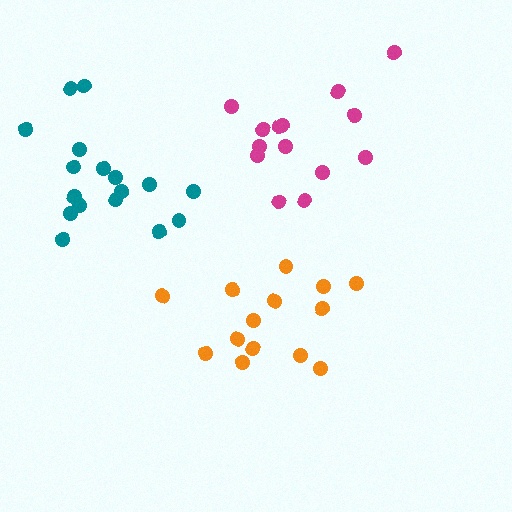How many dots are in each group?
Group 1: 14 dots, Group 2: 14 dots, Group 3: 17 dots (45 total).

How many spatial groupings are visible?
There are 3 spatial groupings.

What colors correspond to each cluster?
The clusters are colored: magenta, orange, teal.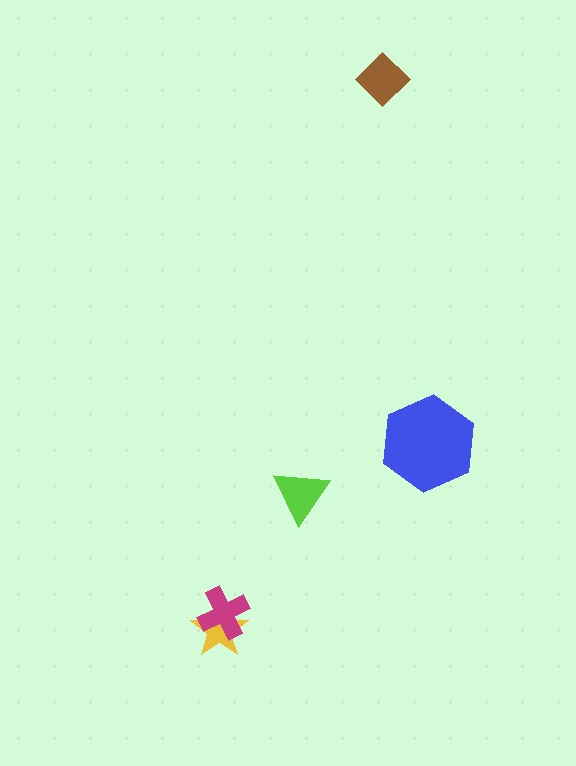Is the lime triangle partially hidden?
No, no other shape covers it.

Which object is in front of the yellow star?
The magenta cross is in front of the yellow star.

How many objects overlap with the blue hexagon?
0 objects overlap with the blue hexagon.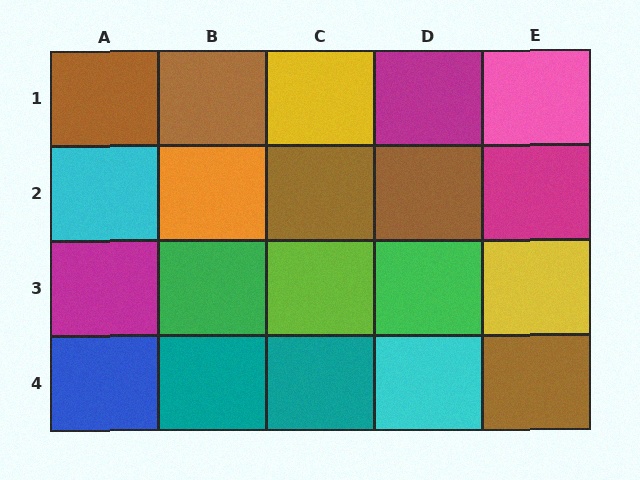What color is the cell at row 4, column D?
Cyan.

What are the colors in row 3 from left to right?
Magenta, green, lime, green, yellow.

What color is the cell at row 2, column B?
Orange.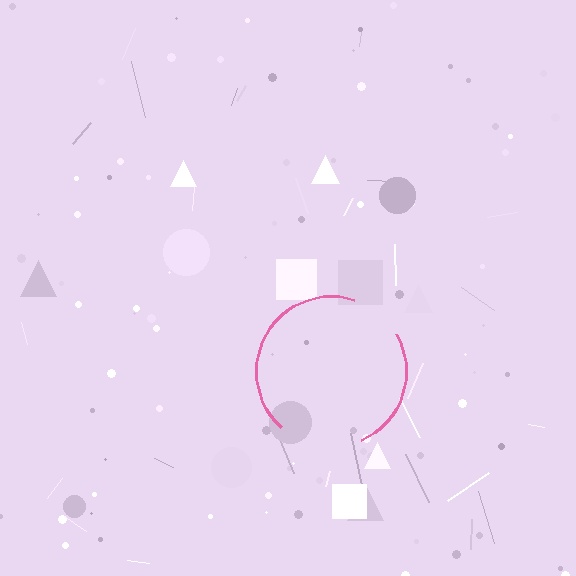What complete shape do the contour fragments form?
The contour fragments form a circle.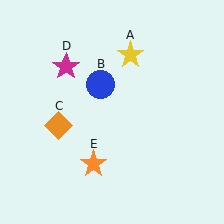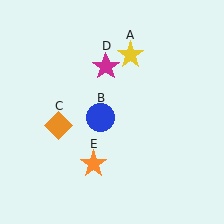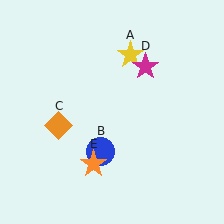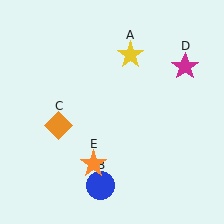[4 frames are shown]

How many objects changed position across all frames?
2 objects changed position: blue circle (object B), magenta star (object D).